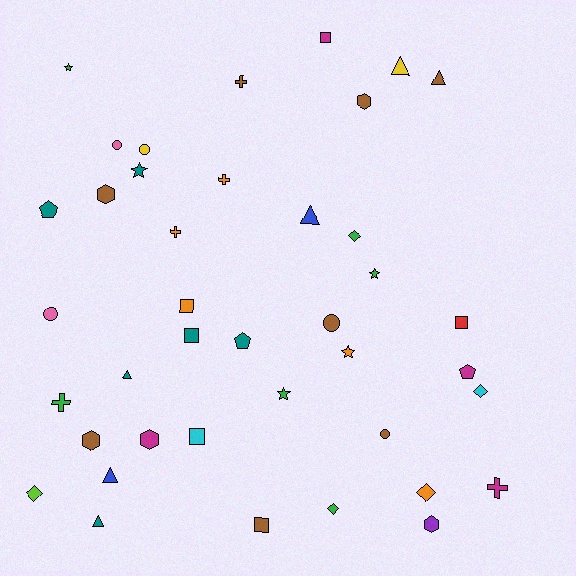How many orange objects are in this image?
There are 5 orange objects.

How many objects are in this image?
There are 40 objects.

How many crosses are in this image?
There are 5 crosses.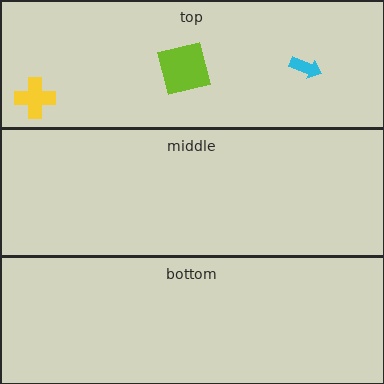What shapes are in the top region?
The lime square, the yellow cross, the cyan arrow.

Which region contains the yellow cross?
The top region.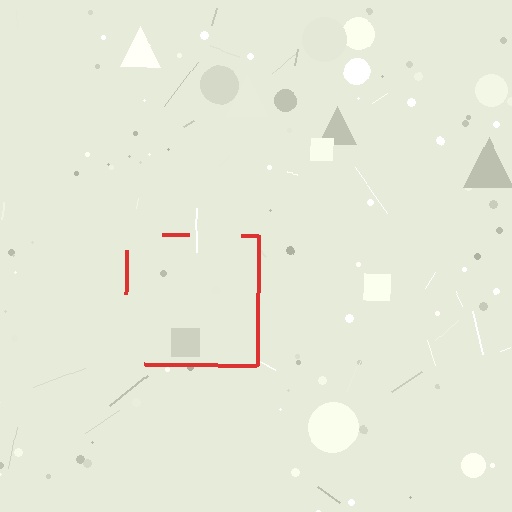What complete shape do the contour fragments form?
The contour fragments form a square.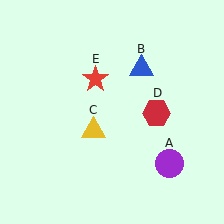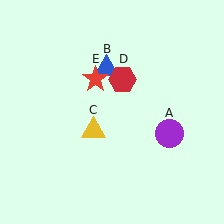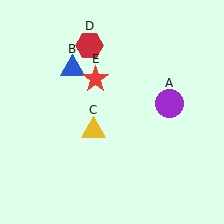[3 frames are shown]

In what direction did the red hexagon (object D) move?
The red hexagon (object D) moved up and to the left.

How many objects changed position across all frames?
3 objects changed position: purple circle (object A), blue triangle (object B), red hexagon (object D).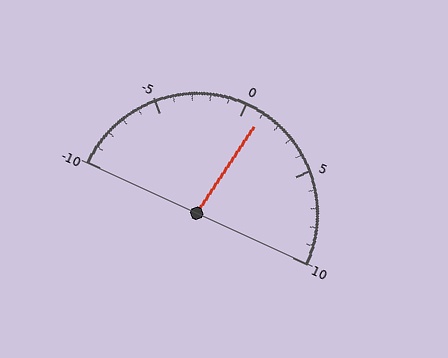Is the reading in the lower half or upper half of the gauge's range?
The reading is in the upper half of the range (-10 to 10).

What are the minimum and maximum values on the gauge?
The gauge ranges from -10 to 10.